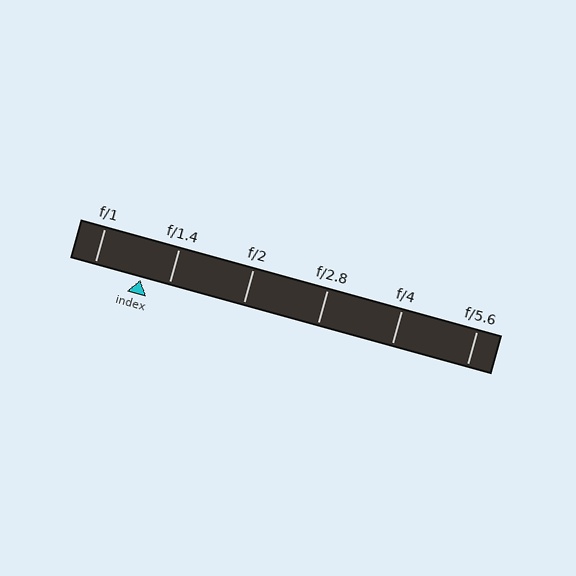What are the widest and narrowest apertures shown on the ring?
The widest aperture shown is f/1 and the narrowest is f/5.6.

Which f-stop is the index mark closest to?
The index mark is closest to f/1.4.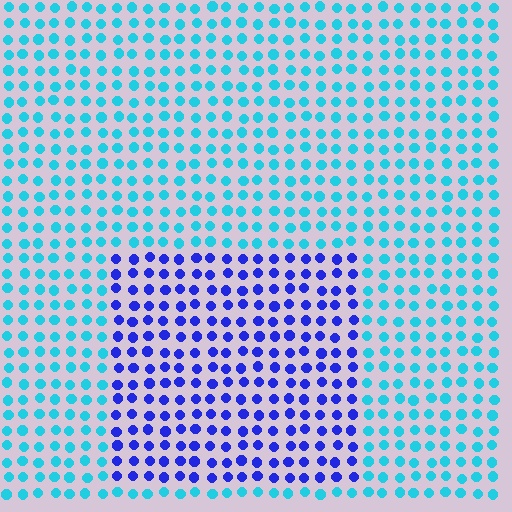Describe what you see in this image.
The image is filled with small cyan elements in a uniform arrangement. A rectangle-shaped region is visible where the elements are tinted to a slightly different hue, forming a subtle color boundary.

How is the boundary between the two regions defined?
The boundary is defined purely by a slight shift in hue (about 52 degrees). Spacing, size, and orientation are identical on both sides.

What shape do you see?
I see a rectangle.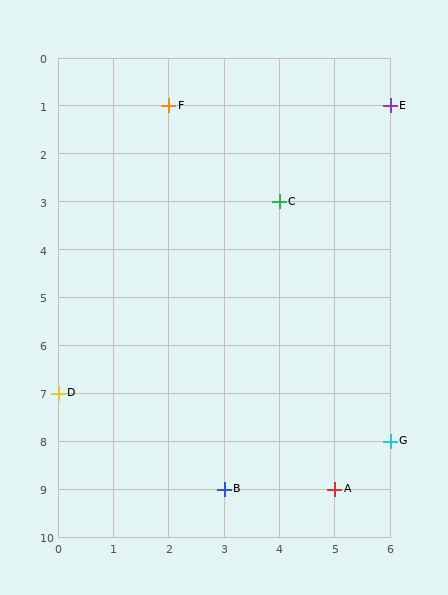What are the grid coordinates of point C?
Point C is at grid coordinates (4, 3).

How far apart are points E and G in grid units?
Points E and G are 7 rows apart.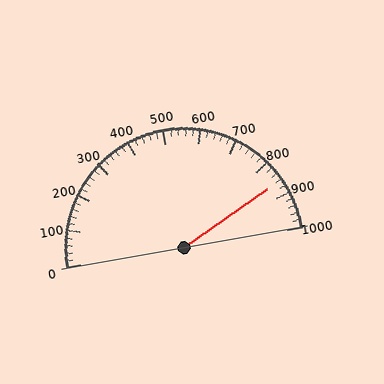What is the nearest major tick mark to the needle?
The nearest major tick mark is 900.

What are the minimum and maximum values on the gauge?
The gauge ranges from 0 to 1000.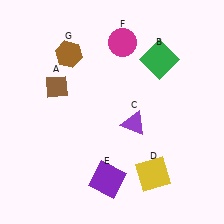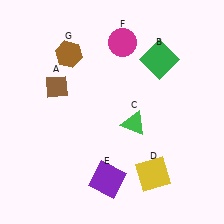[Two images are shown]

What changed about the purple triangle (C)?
In Image 1, C is purple. In Image 2, it changed to green.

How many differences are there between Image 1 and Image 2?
There is 1 difference between the two images.